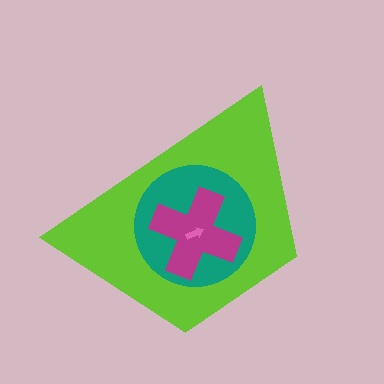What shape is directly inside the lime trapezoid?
The teal circle.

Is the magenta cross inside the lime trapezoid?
Yes.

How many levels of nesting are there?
4.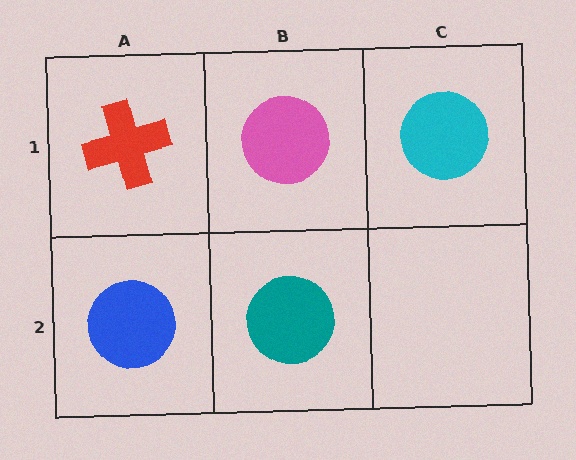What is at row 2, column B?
A teal circle.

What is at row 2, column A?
A blue circle.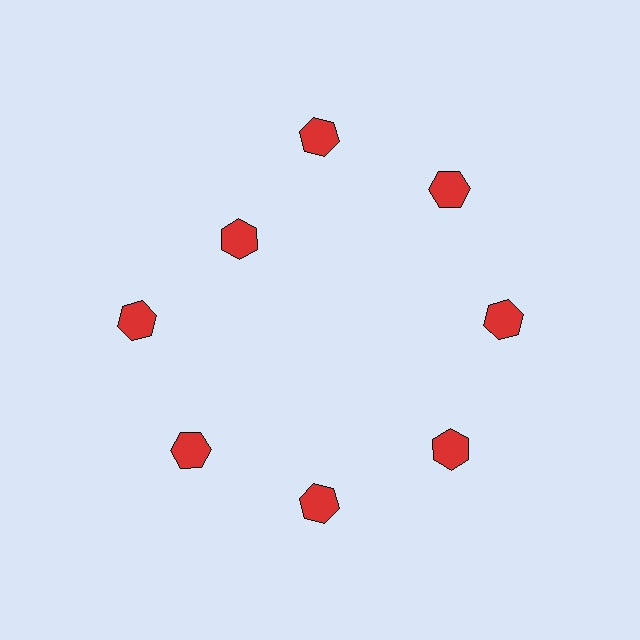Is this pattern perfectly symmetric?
No. The 8 red hexagons are arranged in a ring, but one element near the 10 o'clock position is pulled inward toward the center, breaking the 8-fold rotational symmetry.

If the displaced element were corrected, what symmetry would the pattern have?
It would have 8-fold rotational symmetry — the pattern would map onto itself every 45 degrees.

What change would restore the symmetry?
The symmetry would be restored by moving it outward, back onto the ring so that all 8 hexagons sit at equal angles and equal distance from the center.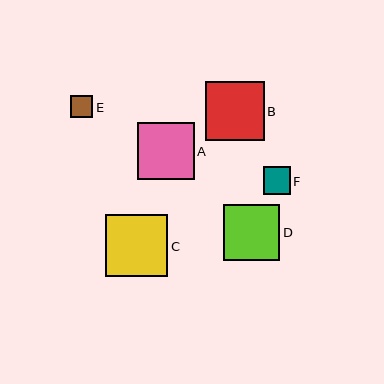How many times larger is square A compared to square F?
Square A is approximately 2.1 times the size of square F.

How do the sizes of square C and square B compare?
Square C and square B are approximately the same size.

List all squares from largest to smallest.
From largest to smallest: C, B, A, D, F, E.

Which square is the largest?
Square C is the largest with a size of approximately 62 pixels.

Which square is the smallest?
Square E is the smallest with a size of approximately 22 pixels.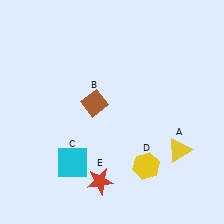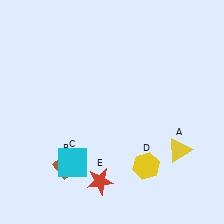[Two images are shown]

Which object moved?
The brown diamond (B) moved down.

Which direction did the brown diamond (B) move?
The brown diamond (B) moved down.